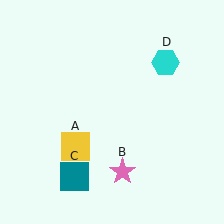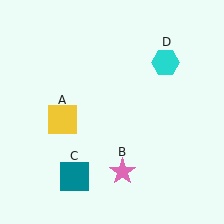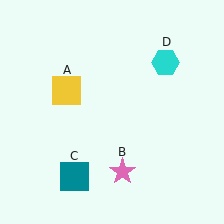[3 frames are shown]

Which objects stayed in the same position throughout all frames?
Pink star (object B) and teal square (object C) and cyan hexagon (object D) remained stationary.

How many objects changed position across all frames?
1 object changed position: yellow square (object A).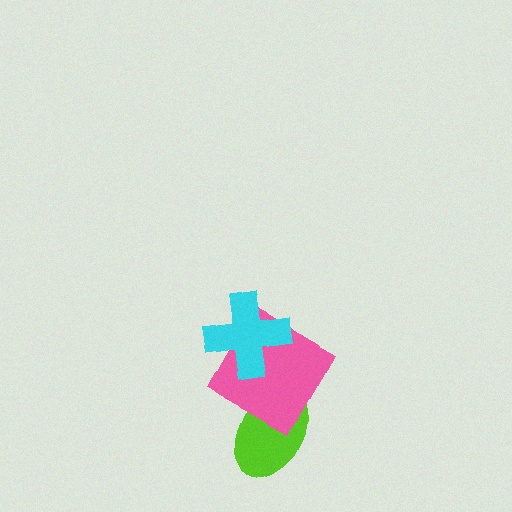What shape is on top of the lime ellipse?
The pink square is on top of the lime ellipse.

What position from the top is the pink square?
The pink square is 2nd from the top.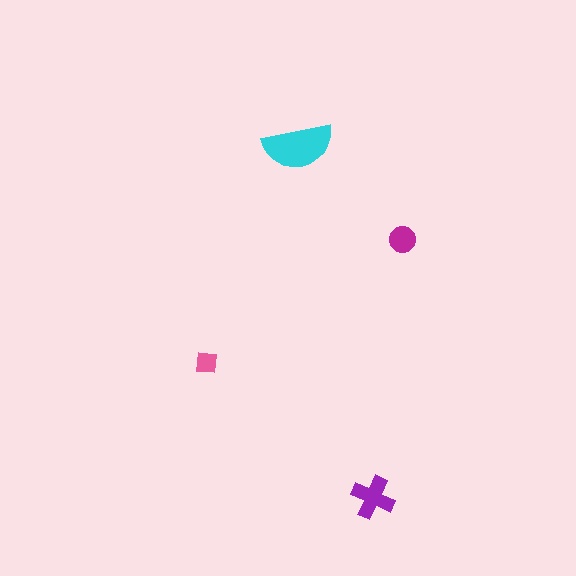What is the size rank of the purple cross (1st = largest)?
2nd.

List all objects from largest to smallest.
The cyan semicircle, the purple cross, the magenta circle, the pink square.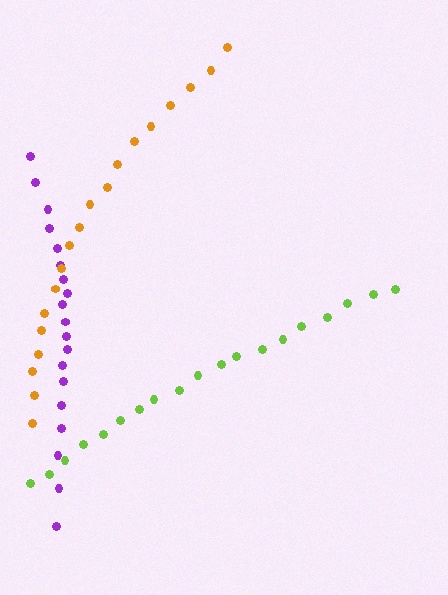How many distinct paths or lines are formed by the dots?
There are 3 distinct paths.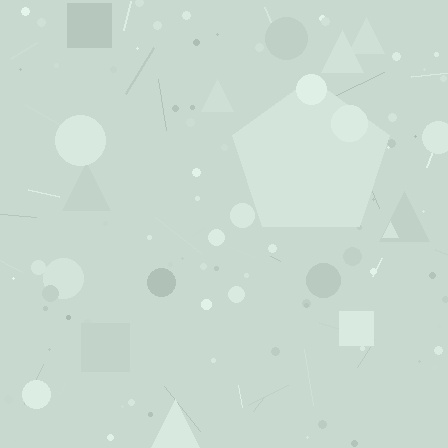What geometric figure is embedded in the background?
A pentagon is embedded in the background.